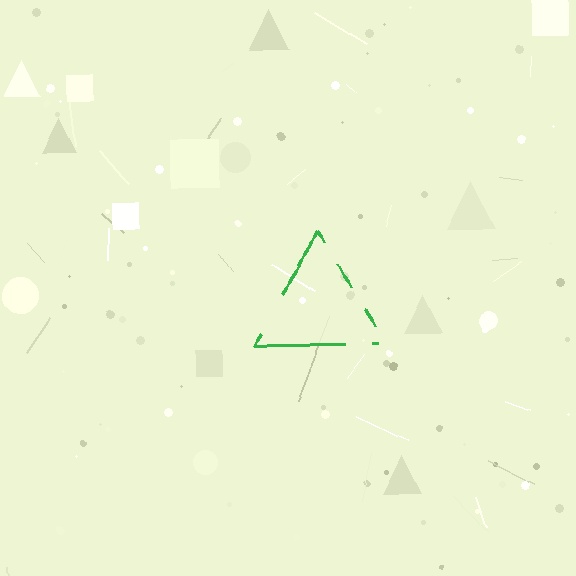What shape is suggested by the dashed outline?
The dashed outline suggests a triangle.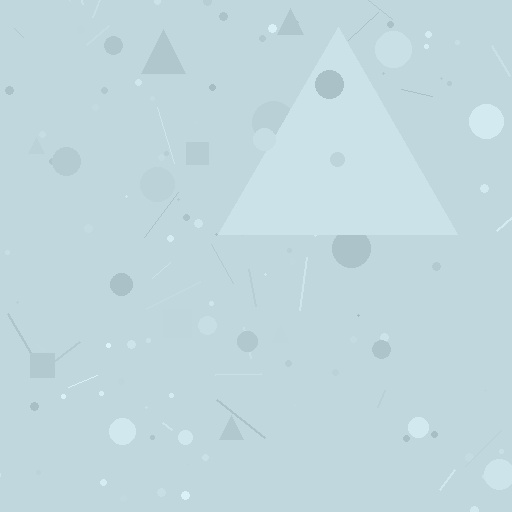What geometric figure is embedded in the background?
A triangle is embedded in the background.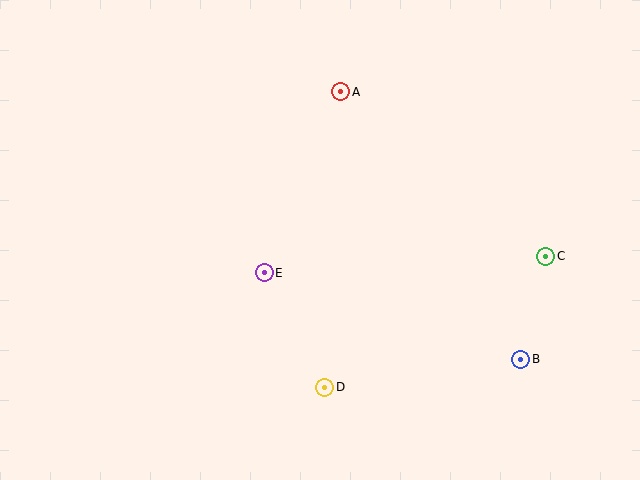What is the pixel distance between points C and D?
The distance between C and D is 257 pixels.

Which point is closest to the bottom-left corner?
Point E is closest to the bottom-left corner.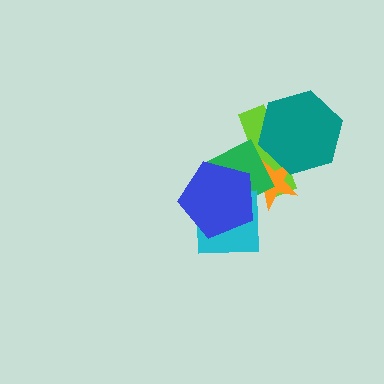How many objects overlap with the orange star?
5 objects overlap with the orange star.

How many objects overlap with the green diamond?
4 objects overlap with the green diamond.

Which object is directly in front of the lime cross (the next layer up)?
The orange star is directly in front of the lime cross.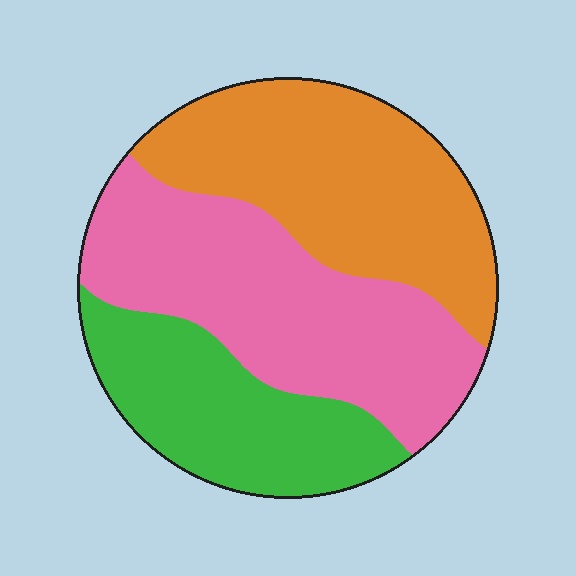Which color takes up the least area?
Green, at roughly 25%.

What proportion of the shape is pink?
Pink takes up between a third and a half of the shape.